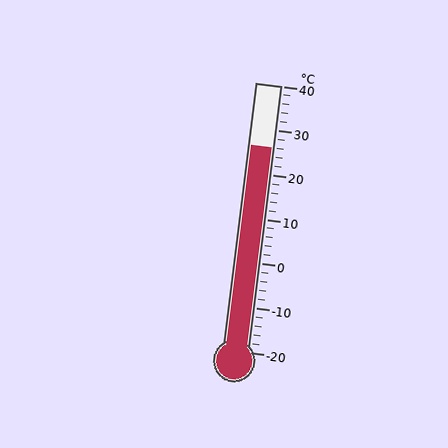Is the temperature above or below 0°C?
The temperature is above 0°C.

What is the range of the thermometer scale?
The thermometer scale ranges from -20°C to 40°C.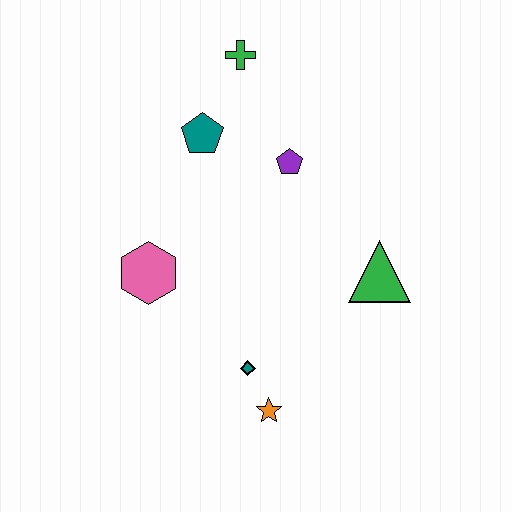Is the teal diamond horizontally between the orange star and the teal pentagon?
Yes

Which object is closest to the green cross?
The teal pentagon is closest to the green cross.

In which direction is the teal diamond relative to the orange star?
The teal diamond is above the orange star.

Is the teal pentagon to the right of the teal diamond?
No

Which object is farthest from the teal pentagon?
The orange star is farthest from the teal pentagon.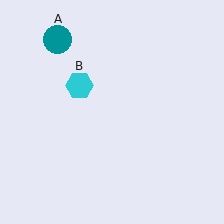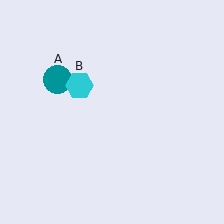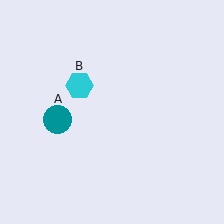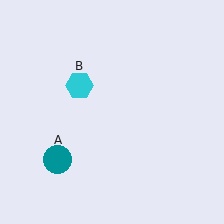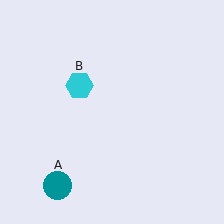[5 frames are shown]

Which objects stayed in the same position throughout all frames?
Cyan hexagon (object B) remained stationary.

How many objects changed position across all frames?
1 object changed position: teal circle (object A).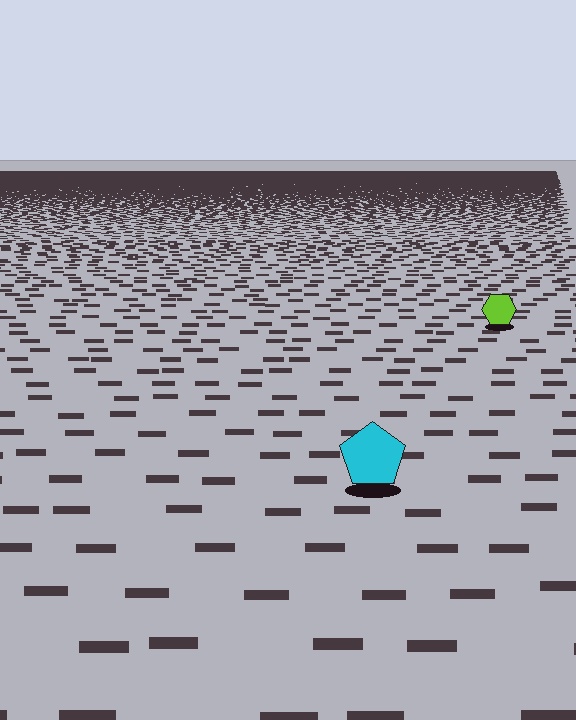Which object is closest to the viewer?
The cyan pentagon is closest. The texture marks near it are larger and more spread out.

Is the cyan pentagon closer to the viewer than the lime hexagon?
Yes. The cyan pentagon is closer — you can tell from the texture gradient: the ground texture is coarser near it.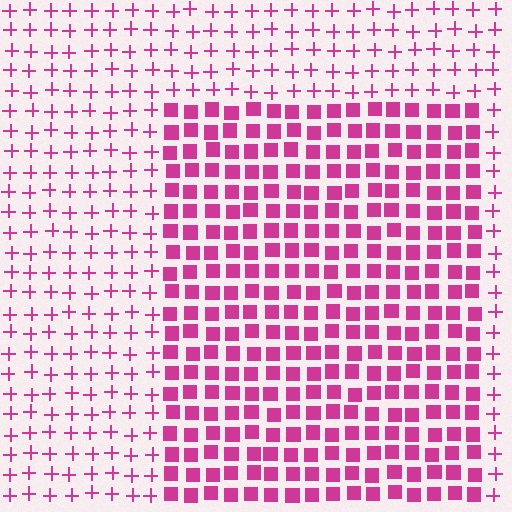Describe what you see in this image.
The image is filled with small magenta elements arranged in a uniform grid. A rectangle-shaped region contains squares, while the surrounding area contains plus signs. The boundary is defined purely by the change in element shape.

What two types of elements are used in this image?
The image uses squares inside the rectangle region and plus signs outside it.